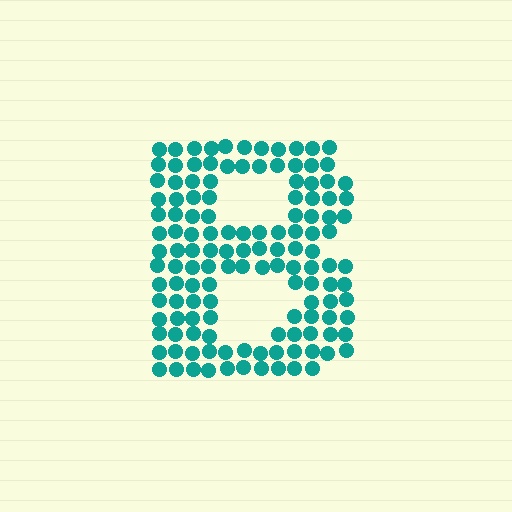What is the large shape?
The large shape is the letter B.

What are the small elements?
The small elements are circles.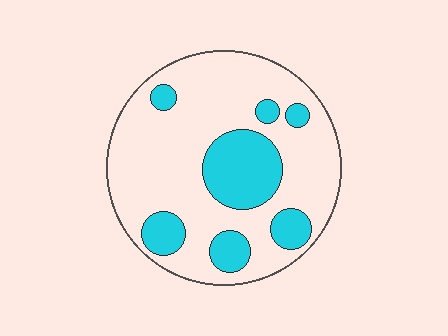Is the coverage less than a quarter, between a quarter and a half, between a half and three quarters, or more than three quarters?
Between a quarter and a half.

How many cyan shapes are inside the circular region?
7.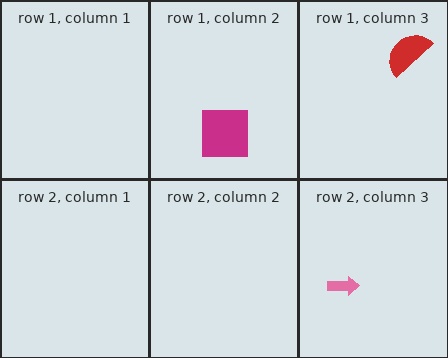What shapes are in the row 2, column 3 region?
The pink arrow.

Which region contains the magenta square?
The row 1, column 2 region.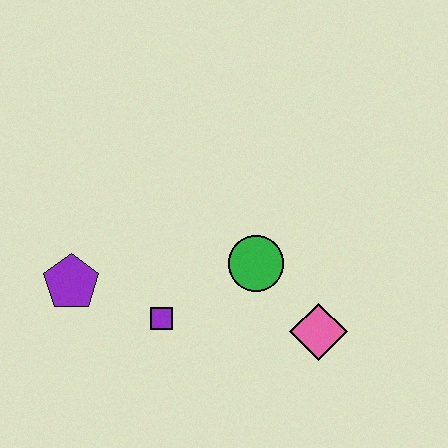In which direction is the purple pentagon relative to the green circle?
The purple pentagon is to the left of the green circle.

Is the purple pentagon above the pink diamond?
Yes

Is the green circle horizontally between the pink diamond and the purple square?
Yes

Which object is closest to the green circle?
The pink diamond is closest to the green circle.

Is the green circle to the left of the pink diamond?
Yes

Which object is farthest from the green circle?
The purple pentagon is farthest from the green circle.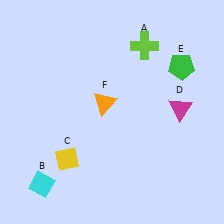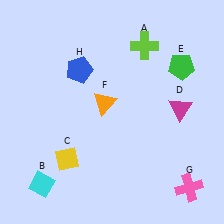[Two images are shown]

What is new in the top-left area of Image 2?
A blue pentagon (H) was added in the top-left area of Image 2.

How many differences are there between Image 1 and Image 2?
There are 2 differences between the two images.